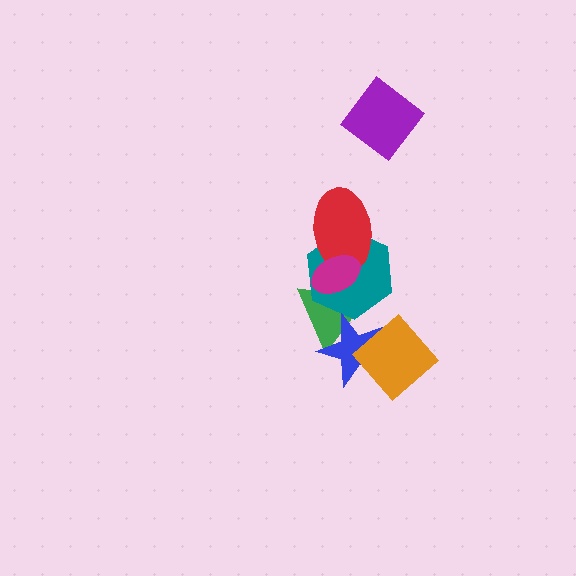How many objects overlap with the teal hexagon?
3 objects overlap with the teal hexagon.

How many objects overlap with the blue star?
2 objects overlap with the blue star.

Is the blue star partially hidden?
Yes, it is partially covered by another shape.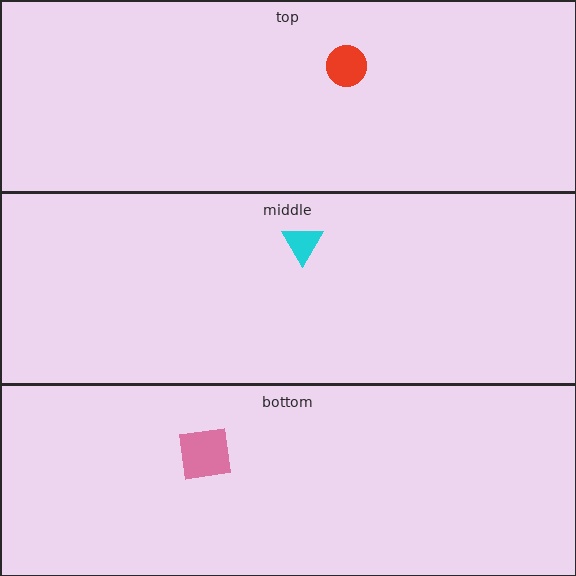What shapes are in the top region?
The red circle.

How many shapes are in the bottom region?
1.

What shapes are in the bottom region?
The pink square.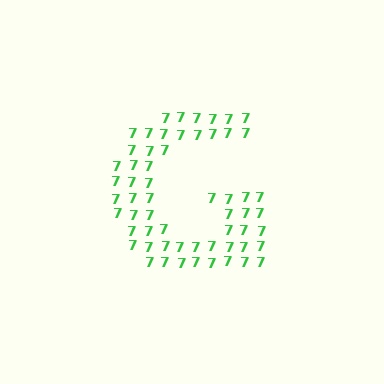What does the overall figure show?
The overall figure shows the letter G.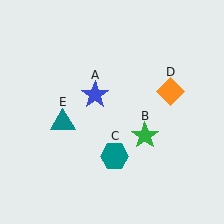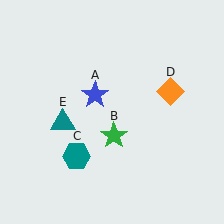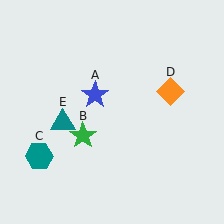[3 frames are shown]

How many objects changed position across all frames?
2 objects changed position: green star (object B), teal hexagon (object C).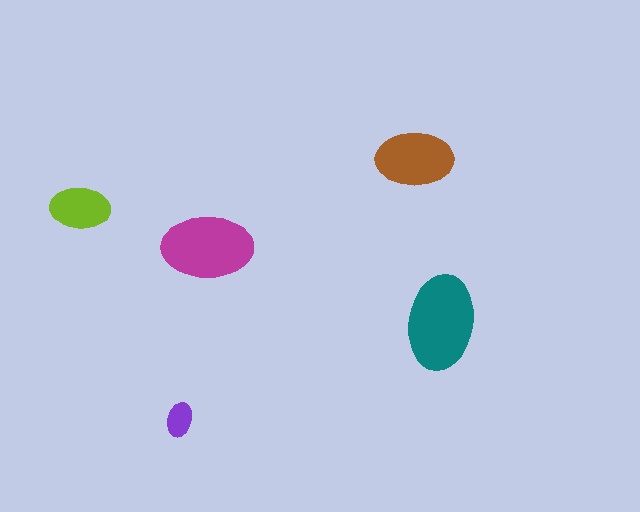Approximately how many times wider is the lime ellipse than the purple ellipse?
About 1.5 times wider.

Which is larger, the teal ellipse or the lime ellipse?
The teal one.